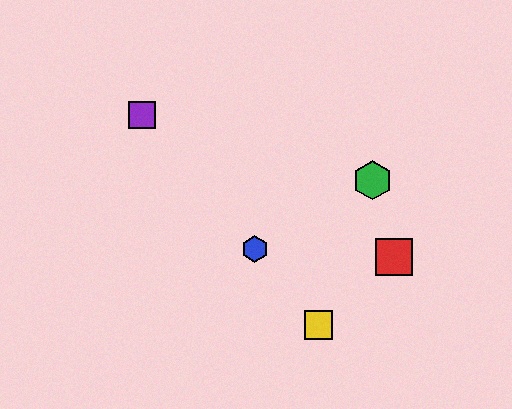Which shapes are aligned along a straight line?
The blue hexagon, the yellow square, the purple square are aligned along a straight line.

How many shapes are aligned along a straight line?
3 shapes (the blue hexagon, the yellow square, the purple square) are aligned along a straight line.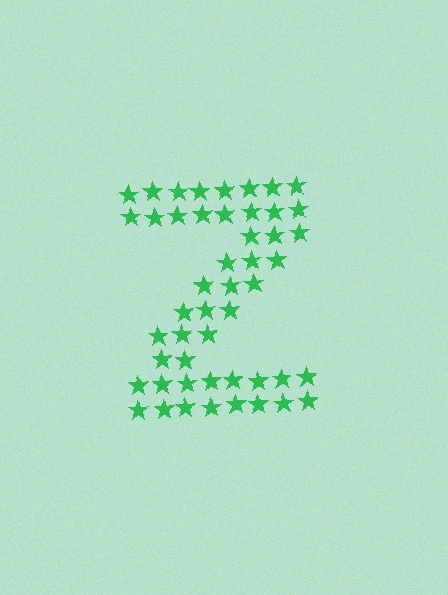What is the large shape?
The large shape is the letter Z.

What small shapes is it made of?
It is made of small stars.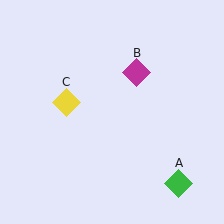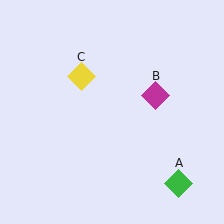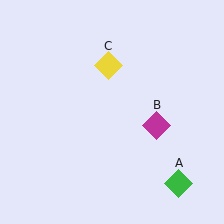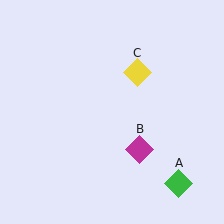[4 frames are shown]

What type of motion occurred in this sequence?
The magenta diamond (object B), yellow diamond (object C) rotated clockwise around the center of the scene.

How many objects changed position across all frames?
2 objects changed position: magenta diamond (object B), yellow diamond (object C).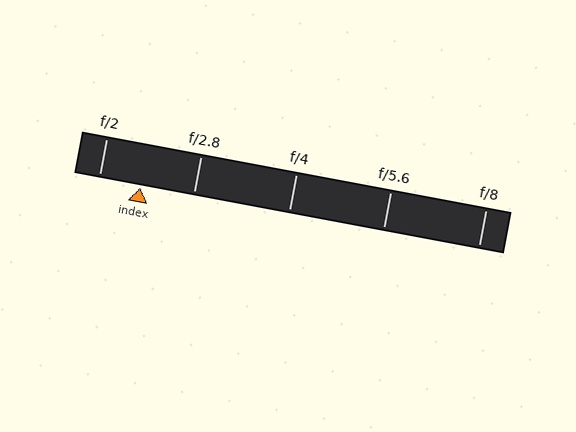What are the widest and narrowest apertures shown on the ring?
The widest aperture shown is f/2 and the narrowest is f/8.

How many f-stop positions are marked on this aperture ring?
There are 5 f-stop positions marked.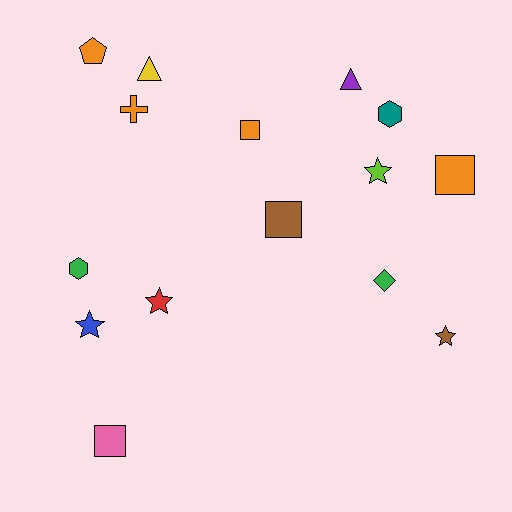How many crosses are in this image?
There is 1 cross.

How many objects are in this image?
There are 15 objects.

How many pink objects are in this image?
There is 1 pink object.